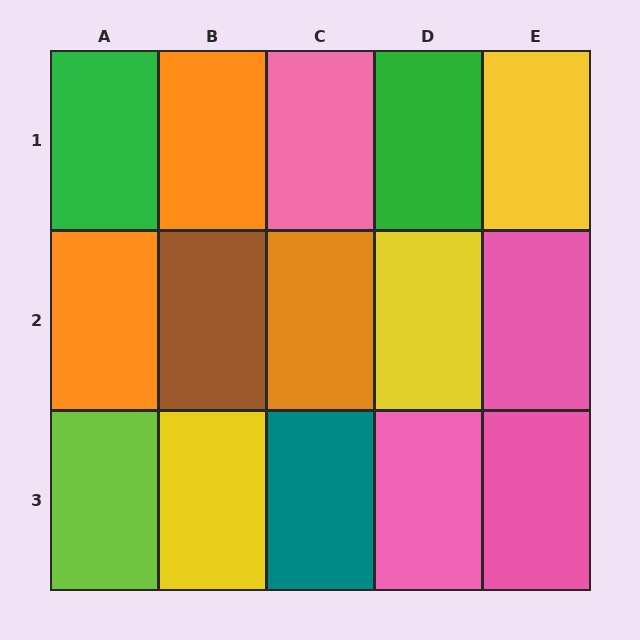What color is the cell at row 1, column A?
Green.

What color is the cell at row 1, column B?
Orange.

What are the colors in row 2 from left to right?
Orange, brown, orange, yellow, pink.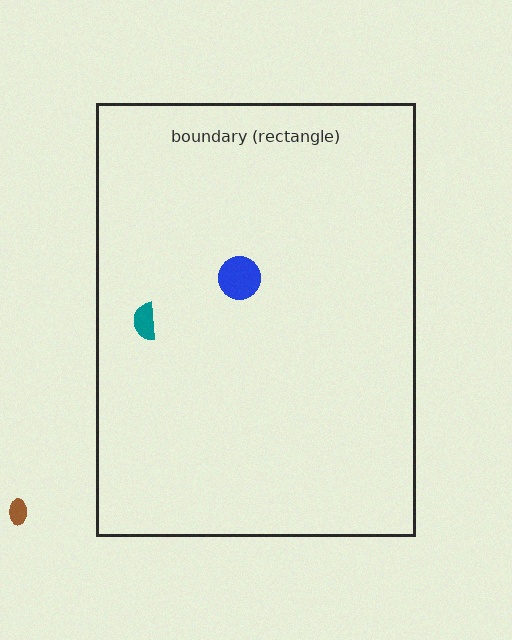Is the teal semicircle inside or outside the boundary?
Inside.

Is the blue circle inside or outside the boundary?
Inside.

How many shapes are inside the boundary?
2 inside, 1 outside.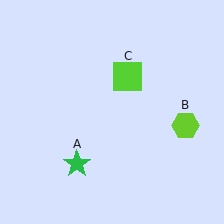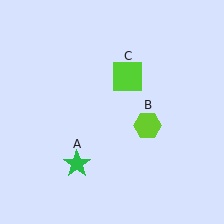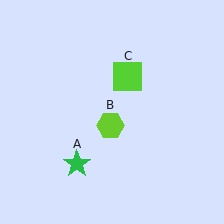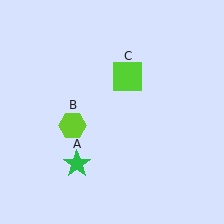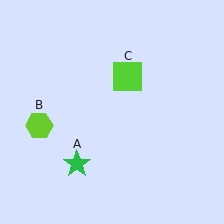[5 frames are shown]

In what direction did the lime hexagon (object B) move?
The lime hexagon (object B) moved left.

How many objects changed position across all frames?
1 object changed position: lime hexagon (object B).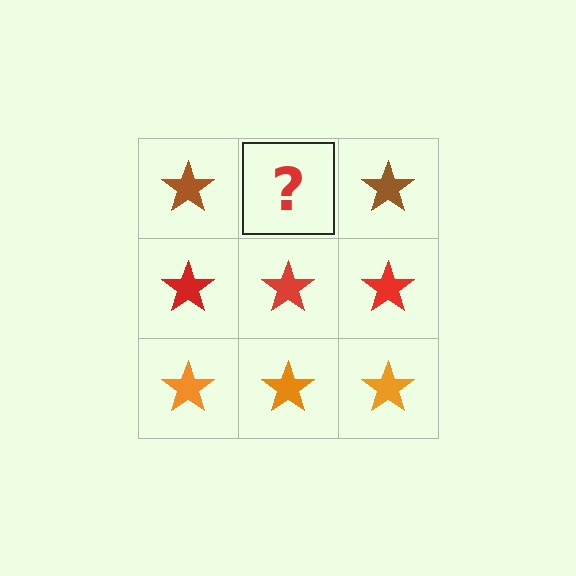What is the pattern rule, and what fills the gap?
The rule is that each row has a consistent color. The gap should be filled with a brown star.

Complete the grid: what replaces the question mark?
The question mark should be replaced with a brown star.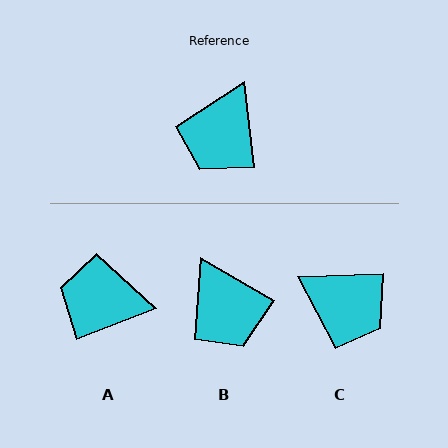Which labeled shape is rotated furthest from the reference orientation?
C, about 85 degrees away.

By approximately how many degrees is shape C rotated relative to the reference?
Approximately 85 degrees counter-clockwise.